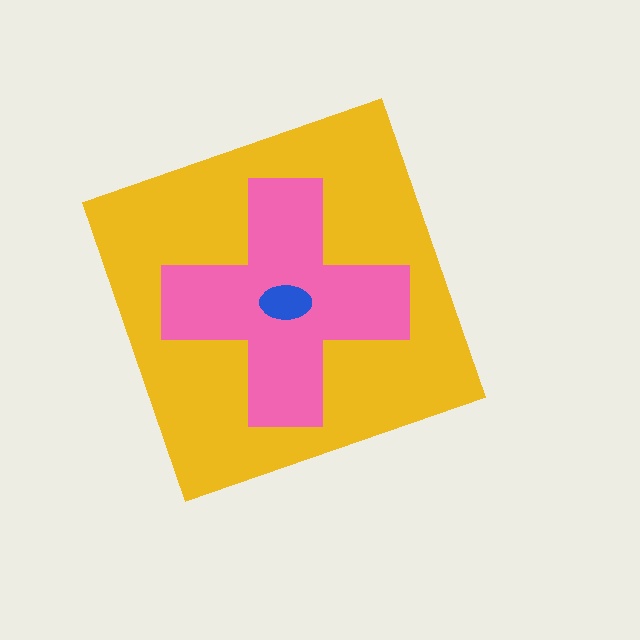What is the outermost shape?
The yellow diamond.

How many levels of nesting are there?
3.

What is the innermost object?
The blue ellipse.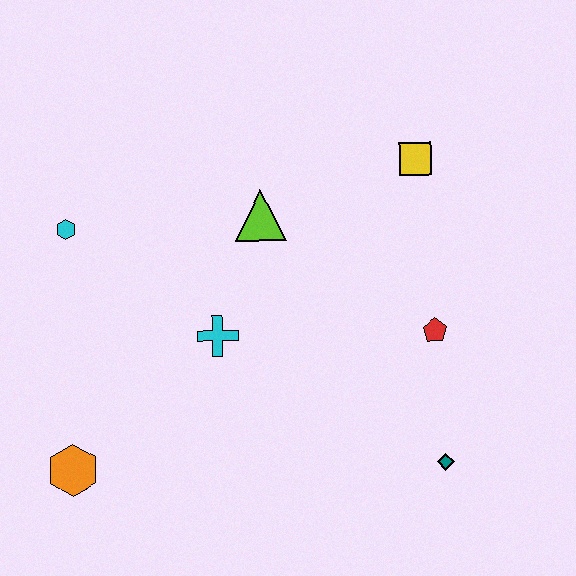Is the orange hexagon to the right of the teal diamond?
No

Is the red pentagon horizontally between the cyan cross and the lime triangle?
No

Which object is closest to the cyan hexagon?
The cyan cross is closest to the cyan hexagon.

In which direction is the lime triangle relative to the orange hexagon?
The lime triangle is above the orange hexagon.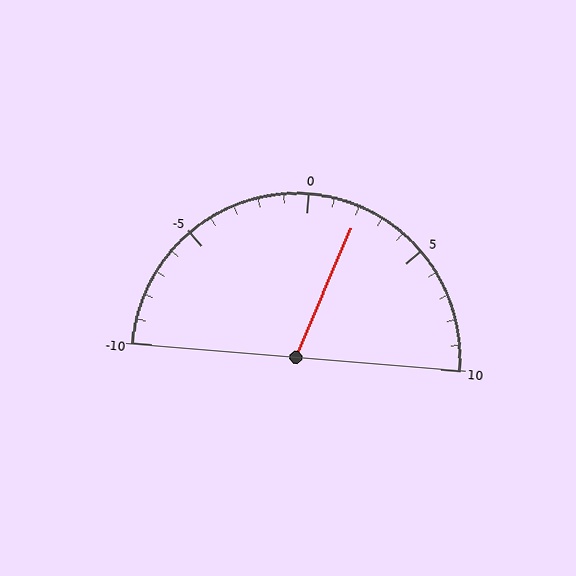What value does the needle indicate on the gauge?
The needle indicates approximately 2.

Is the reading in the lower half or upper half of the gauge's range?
The reading is in the upper half of the range (-10 to 10).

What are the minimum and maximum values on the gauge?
The gauge ranges from -10 to 10.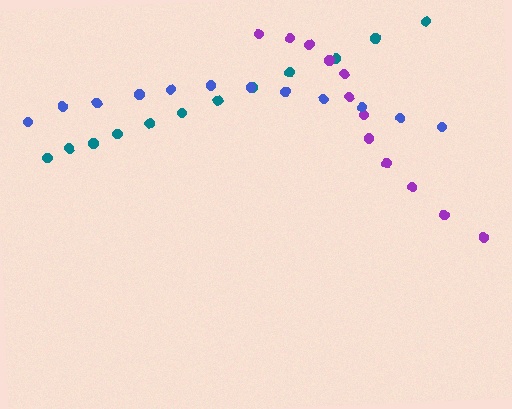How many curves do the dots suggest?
There are 3 distinct paths.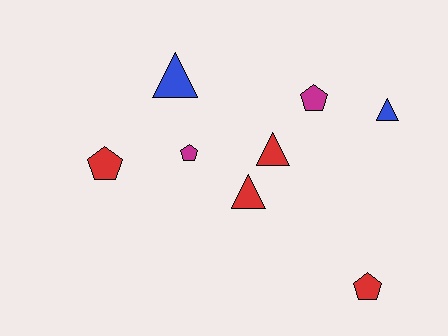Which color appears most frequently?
Red, with 4 objects.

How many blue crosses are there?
There are no blue crosses.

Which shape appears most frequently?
Pentagon, with 4 objects.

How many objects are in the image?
There are 8 objects.